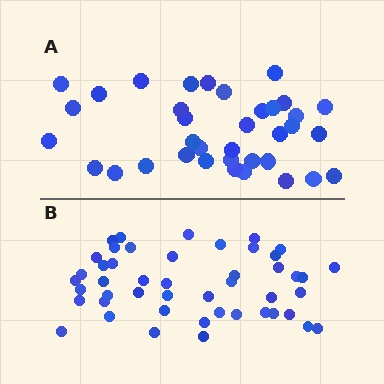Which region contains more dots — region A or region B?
Region B (the bottom region) has more dots.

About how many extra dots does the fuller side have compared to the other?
Region B has roughly 12 or so more dots than region A.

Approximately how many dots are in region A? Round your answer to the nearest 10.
About 40 dots. (The exact count is 36, which rounds to 40.)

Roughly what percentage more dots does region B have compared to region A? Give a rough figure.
About 30% more.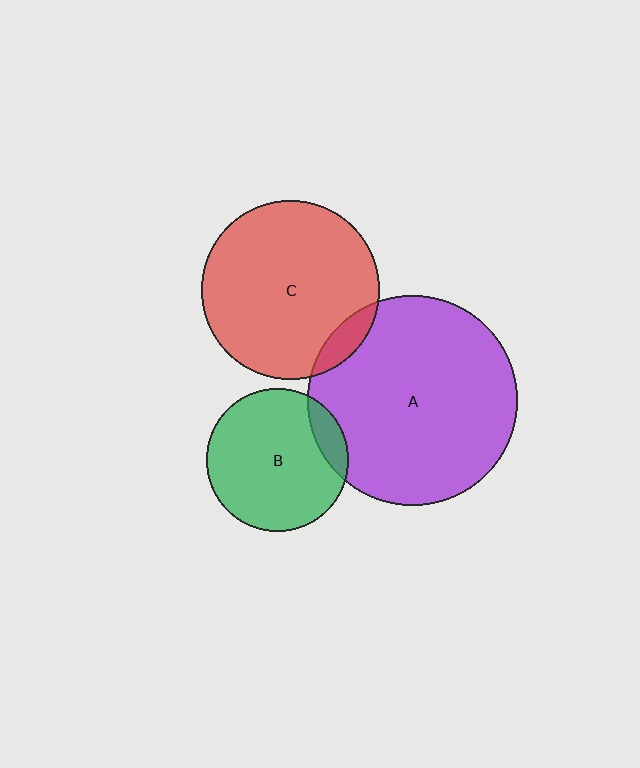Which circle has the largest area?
Circle A (purple).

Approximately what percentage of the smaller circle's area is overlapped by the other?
Approximately 10%.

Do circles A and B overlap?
Yes.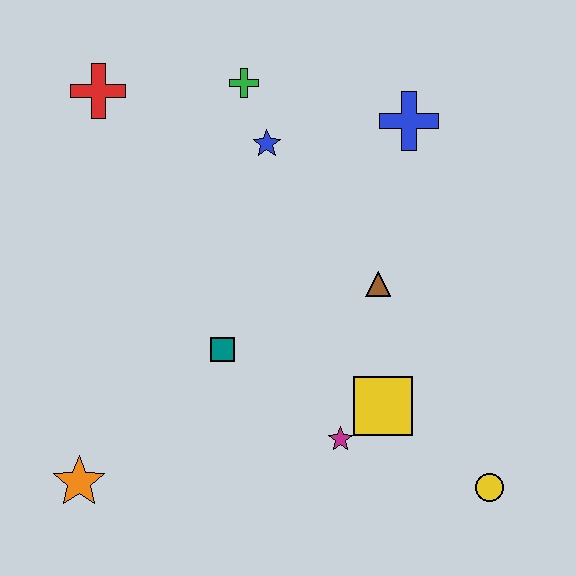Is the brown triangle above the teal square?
Yes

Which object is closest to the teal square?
The magenta star is closest to the teal square.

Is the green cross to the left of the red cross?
No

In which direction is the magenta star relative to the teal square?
The magenta star is to the right of the teal square.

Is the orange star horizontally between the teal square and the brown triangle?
No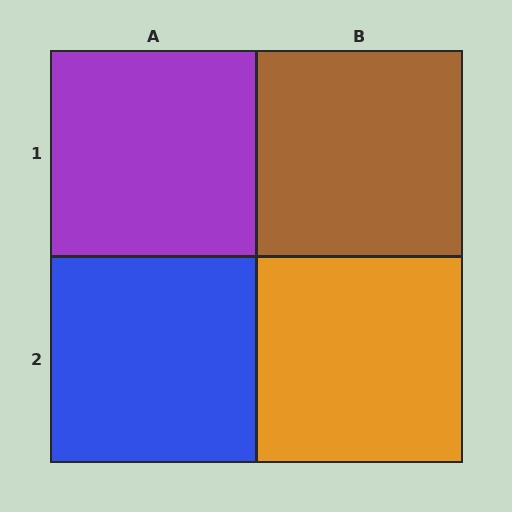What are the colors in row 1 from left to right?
Purple, brown.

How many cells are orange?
1 cell is orange.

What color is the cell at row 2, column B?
Orange.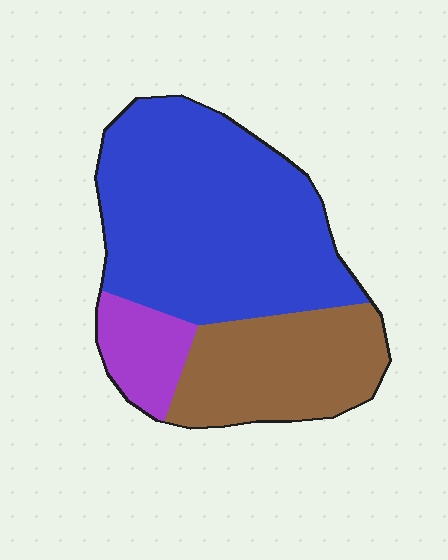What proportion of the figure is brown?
Brown covers roughly 30% of the figure.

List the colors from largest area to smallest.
From largest to smallest: blue, brown, purple.